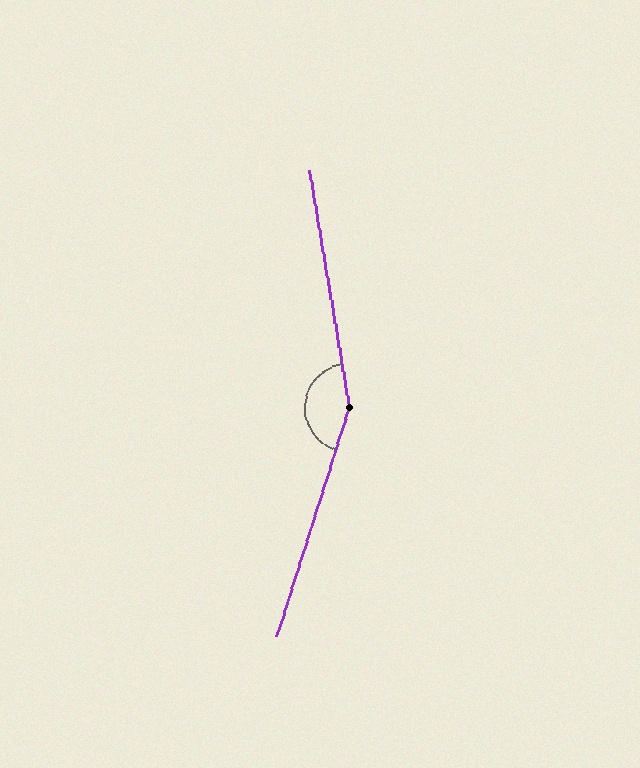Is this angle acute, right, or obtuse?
It is obtuse.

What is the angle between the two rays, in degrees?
Approximately 153 degrees.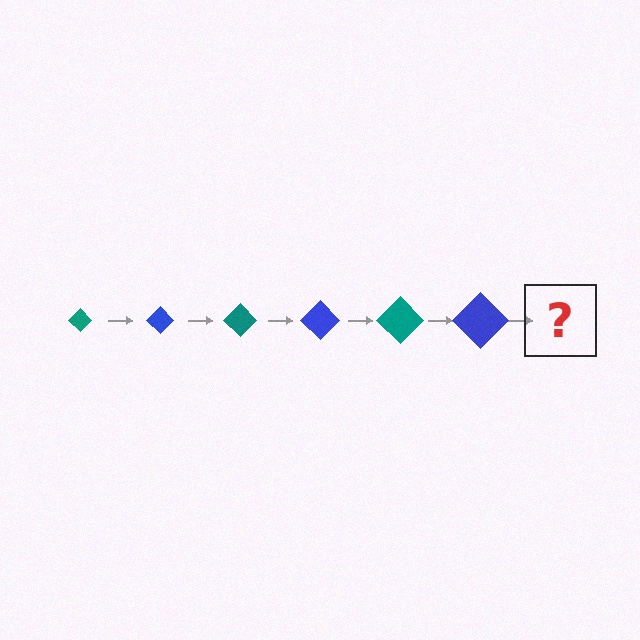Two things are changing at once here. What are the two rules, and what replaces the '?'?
The two rules are that the diamond grows larger each step and the color cycles through teal and blue. The '?' should be a teal diamond, larger than the previous one.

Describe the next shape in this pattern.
It should be a teal diamond, larger than the previous one.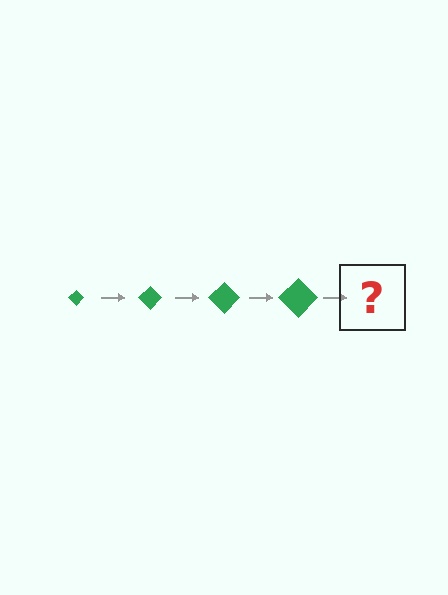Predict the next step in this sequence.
The next step is a green diamond, larger than the previous one.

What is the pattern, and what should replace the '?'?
The pattern is that the diamond gets progressively larger each step. The '?' should be a green diamond, larger than the previous one.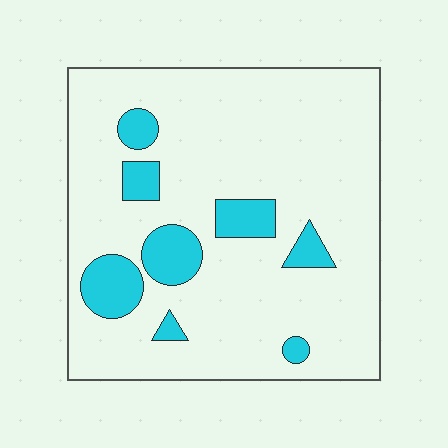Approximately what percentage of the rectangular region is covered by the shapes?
Approximately 15%.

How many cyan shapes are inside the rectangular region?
8.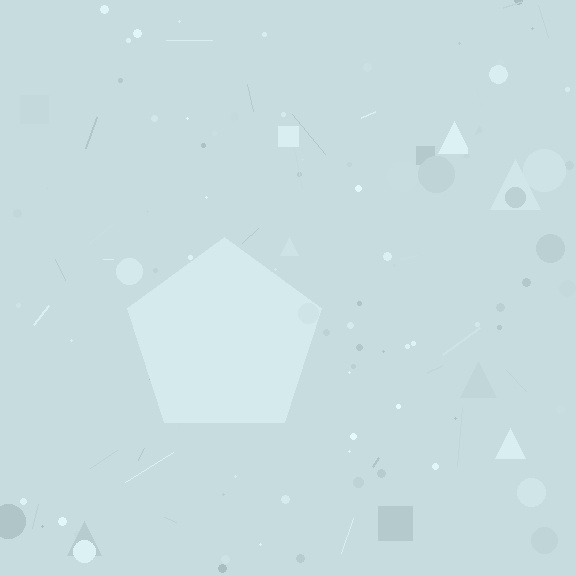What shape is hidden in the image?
A pentagon is hidden in the image.